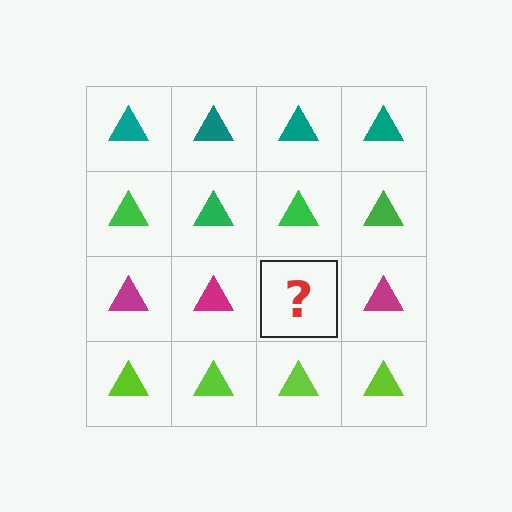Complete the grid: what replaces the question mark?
The question mark should be replaced with a magenta triangle.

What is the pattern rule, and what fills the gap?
The rule is that each row has a consistent color. The gap should be filled with a magenta triangle.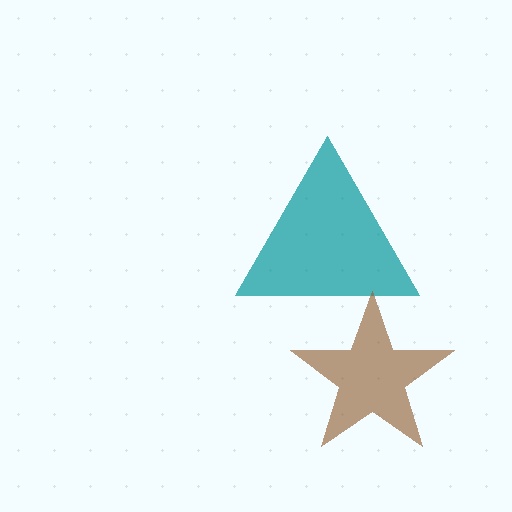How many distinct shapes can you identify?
There are 2 distinct shapes: a teal triangle, a brown star.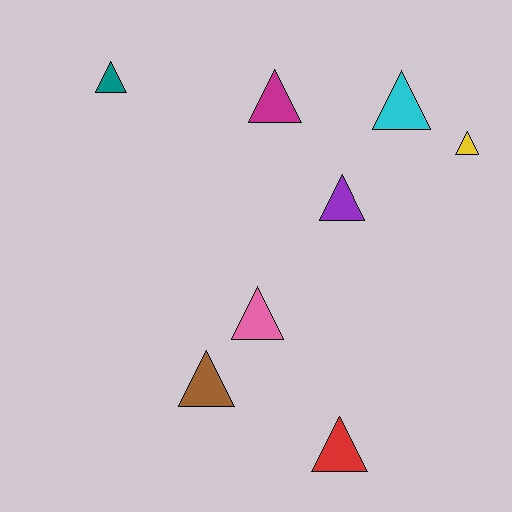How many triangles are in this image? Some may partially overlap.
There are 8 triangles.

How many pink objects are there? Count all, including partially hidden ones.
There is 1 pink object.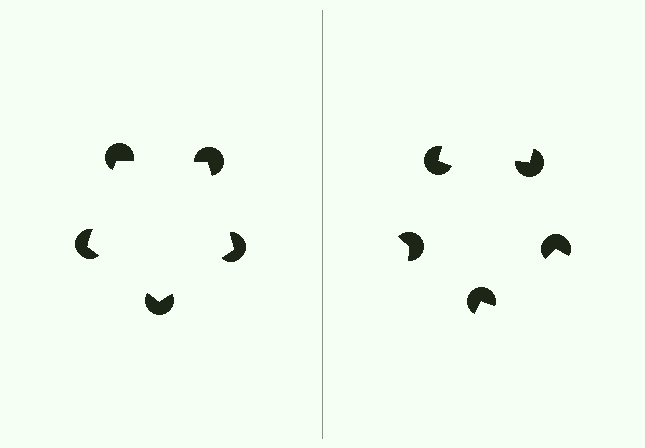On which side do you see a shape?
An illusory pentagon appears on the left side. On the right side the wedge cuts are rotated, so no coherent shape forms.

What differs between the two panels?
The pac-man discs are positioned identically on both sides; only the wedge orientations differ. On the left they align to a pentagon; on the right they are misaligned.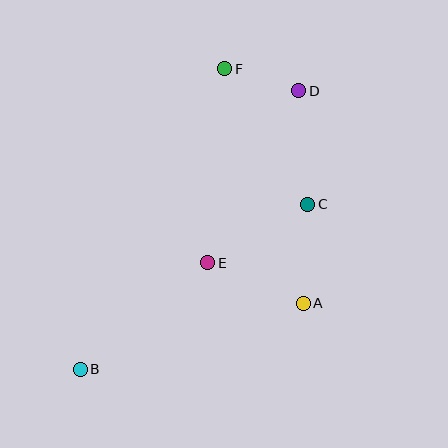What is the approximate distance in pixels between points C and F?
The distance between C and F is approximately 158 pixels.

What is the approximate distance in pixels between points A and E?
The distance between A and E is approximately 104 pixels.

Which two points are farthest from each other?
Points B and D are farthest from each other.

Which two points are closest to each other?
Points D and F are closest to each other.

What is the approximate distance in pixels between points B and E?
The distance between B and E is approximately 166 pixels.